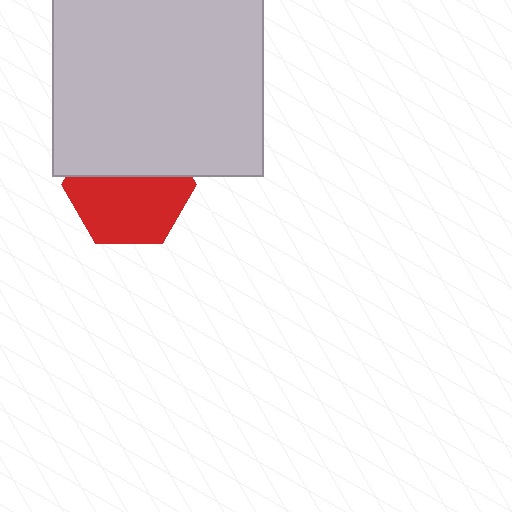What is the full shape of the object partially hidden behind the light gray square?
The partially hidden object is a red hexagon.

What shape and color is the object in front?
The object in front is a light gray square.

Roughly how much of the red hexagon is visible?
About half of it is visible (roughly 58%).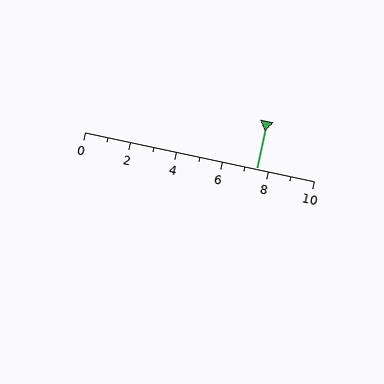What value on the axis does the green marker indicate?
The marker indicates approximately 7.5.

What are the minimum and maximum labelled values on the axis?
The axis runs from 0 to 10.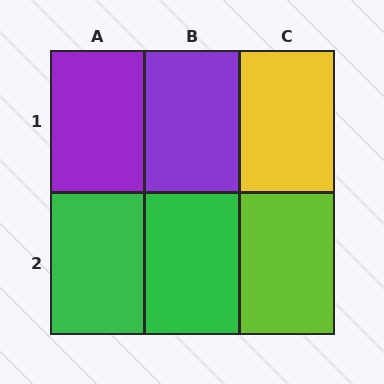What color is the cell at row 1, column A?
Purple.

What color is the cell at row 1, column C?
Yellow.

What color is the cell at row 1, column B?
Purple.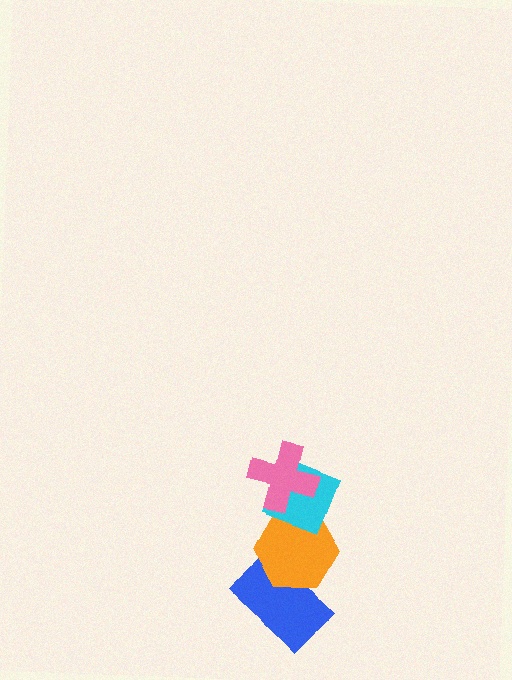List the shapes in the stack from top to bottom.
From top to bottom: the pink cross, the cyan diamond, the orange hexagon, the blue rectangle.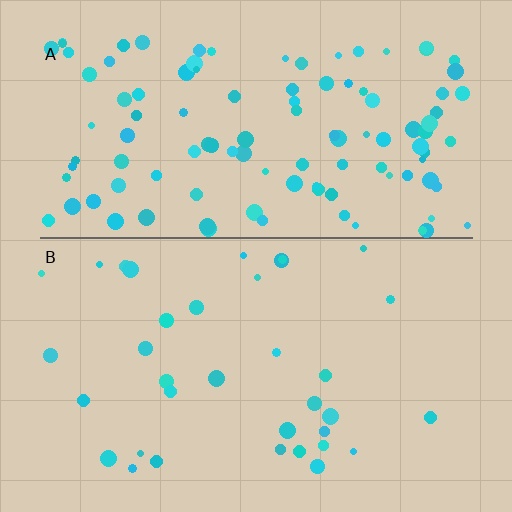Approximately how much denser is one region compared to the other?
Approximately 3.2× — region A over region B.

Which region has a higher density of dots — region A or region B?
A (the top).